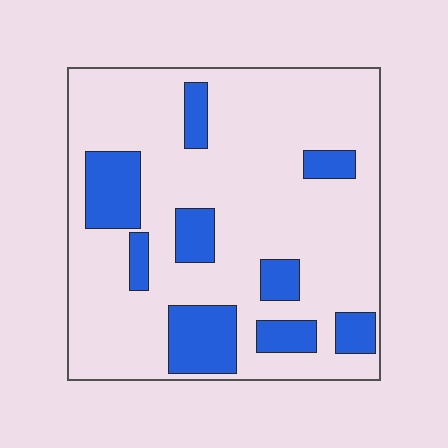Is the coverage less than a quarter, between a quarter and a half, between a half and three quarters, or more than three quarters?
Less than a quarter.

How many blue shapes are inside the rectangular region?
9.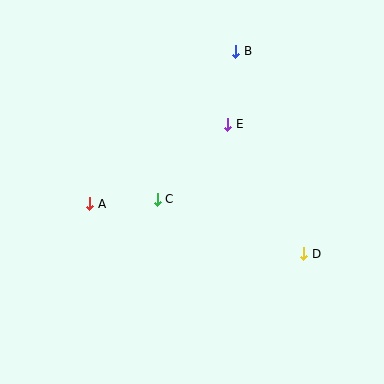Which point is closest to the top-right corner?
Point B is closest to the top-right corner.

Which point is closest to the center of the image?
Point C at (157, 199) is closest to the center.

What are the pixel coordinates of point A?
Point A is at (90, 204).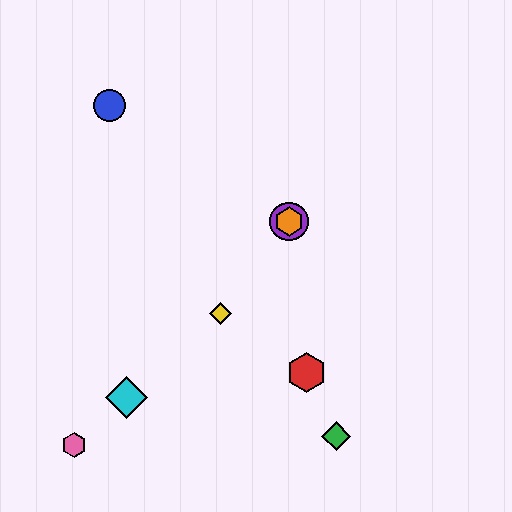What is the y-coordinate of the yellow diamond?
The yellow diamond is at y≈314.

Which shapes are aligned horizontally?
The purple circle, the orange hexagon are aligned horizontally.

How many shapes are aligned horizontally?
2 shapes (the purple circle, the orange hexagon) are aligned horizontally.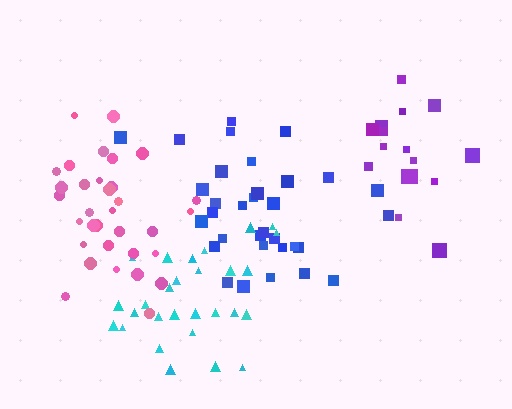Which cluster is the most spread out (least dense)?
Purple.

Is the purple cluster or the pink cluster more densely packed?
Pink.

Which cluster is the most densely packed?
Pink.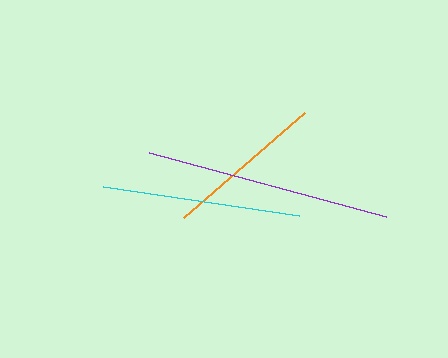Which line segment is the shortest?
The orange line is the shortest at approximately 160 pixels.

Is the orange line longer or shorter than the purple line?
The purple line is longer than the orange line.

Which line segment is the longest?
The purple line is the longest at approximately 246 pixels.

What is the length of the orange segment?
The orange segment is approximately 160 pixels long.